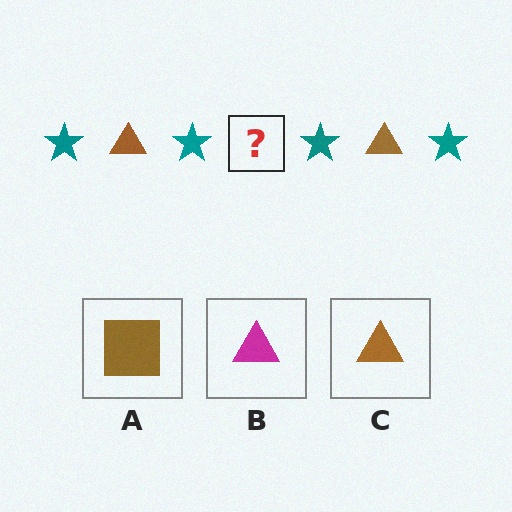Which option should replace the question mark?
Option C.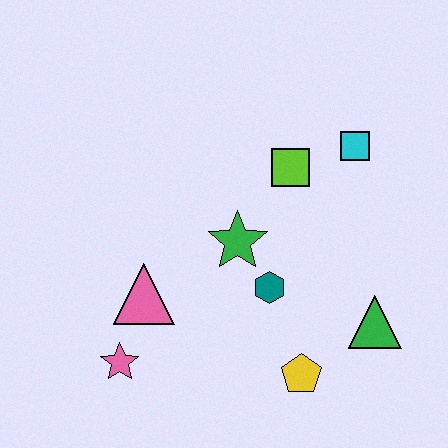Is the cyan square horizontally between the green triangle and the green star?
Yes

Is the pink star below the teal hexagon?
Yes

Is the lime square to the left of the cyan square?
Yes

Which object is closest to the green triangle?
The yellow pentagon is closest to the green triangle.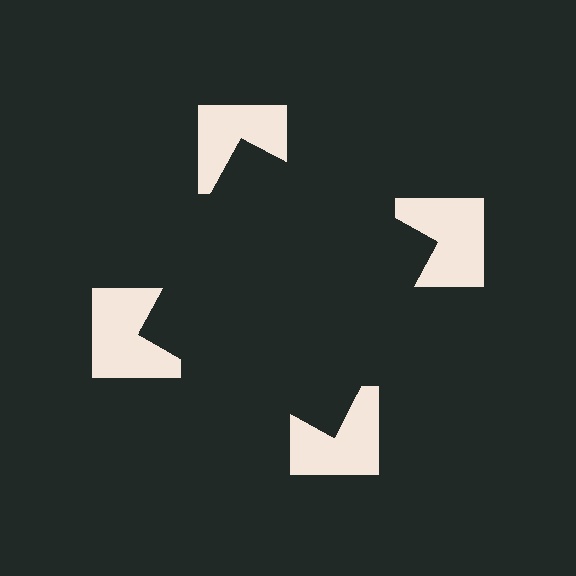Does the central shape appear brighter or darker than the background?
It typically appears slightly darker than the background, even though no actual brightness change is drawn.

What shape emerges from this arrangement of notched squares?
An illusory square — its edges are inferred from the aligned wedge cuts in the notched squares, not physically drawn.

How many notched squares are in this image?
There are 4 — one at each vertex of the illusory square.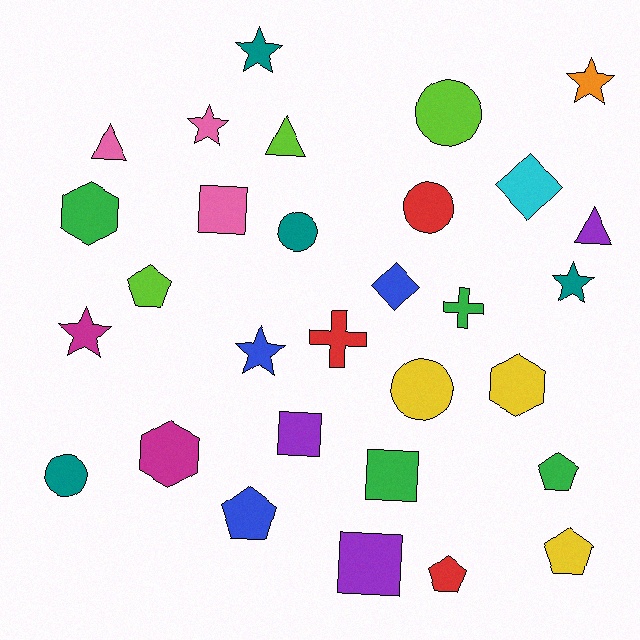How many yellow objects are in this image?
There are 3 yellow objects.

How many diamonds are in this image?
There are 2 diamonds.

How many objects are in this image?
There are 30 objects.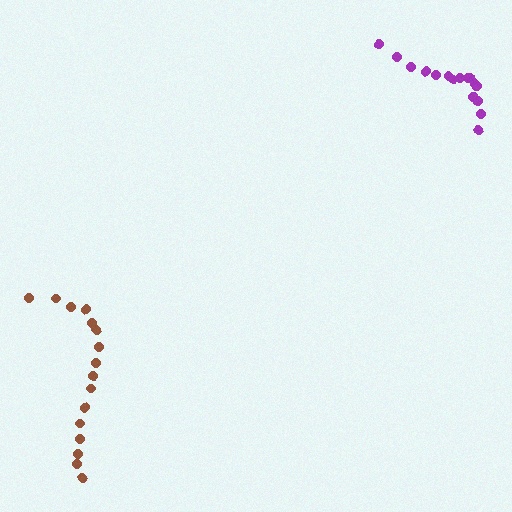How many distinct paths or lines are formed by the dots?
There are 2 distinct paths.